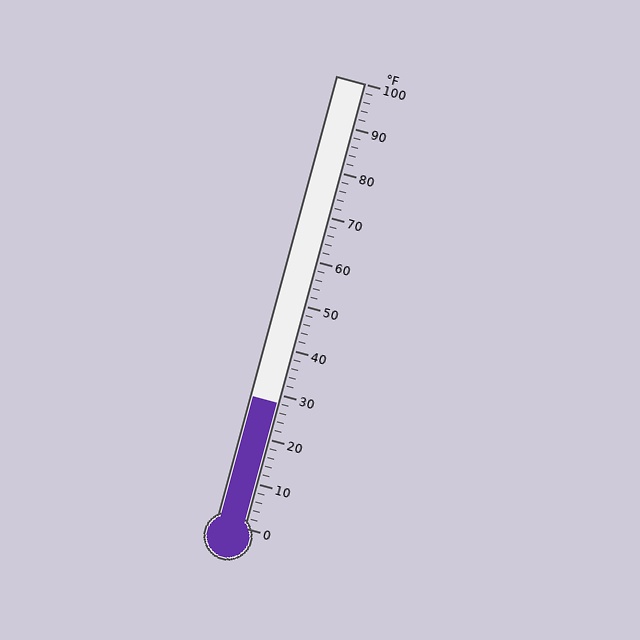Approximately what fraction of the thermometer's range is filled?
The thermometer is filled to approximately 30% of its range.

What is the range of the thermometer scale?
The thermometer scale ranges from 0°F to 100°F.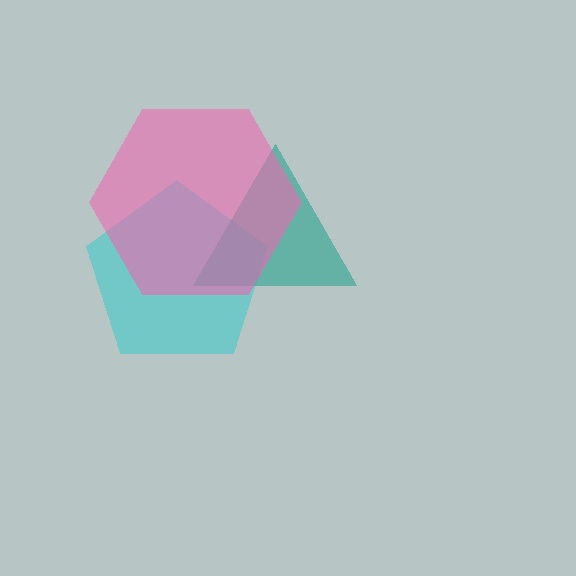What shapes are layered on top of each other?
The layered shapes are: a cyan pentagon, a teal triangle, a pink hexagon.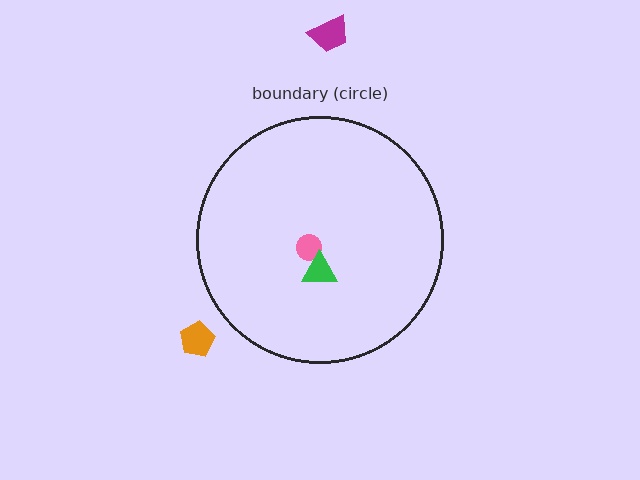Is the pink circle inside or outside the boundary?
Inside.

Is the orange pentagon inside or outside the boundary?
Outside.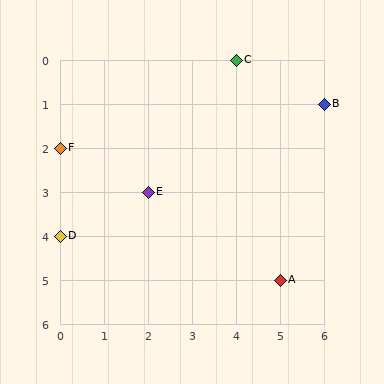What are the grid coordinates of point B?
Point B is at grid coordinates (6, 1).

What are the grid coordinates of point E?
Point E is at grid coordinates (2, 3).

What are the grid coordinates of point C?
Point C is at grid coordinates (4, 0).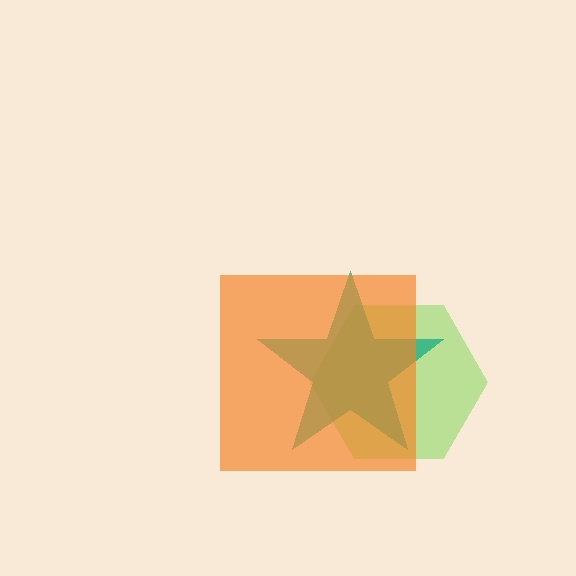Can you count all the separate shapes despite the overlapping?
Yes, there are 3 separate shapes.